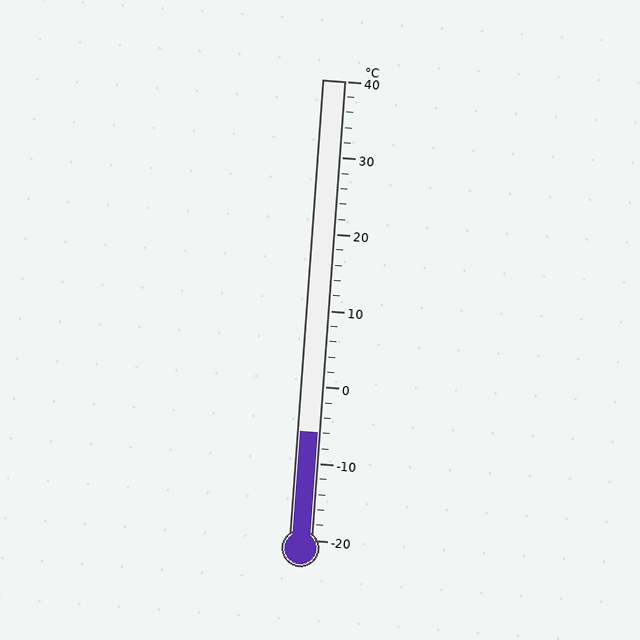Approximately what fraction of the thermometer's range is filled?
The thermometer is filled to approximately 25% of its range.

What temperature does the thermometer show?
The thermometer shows approximately -6°C.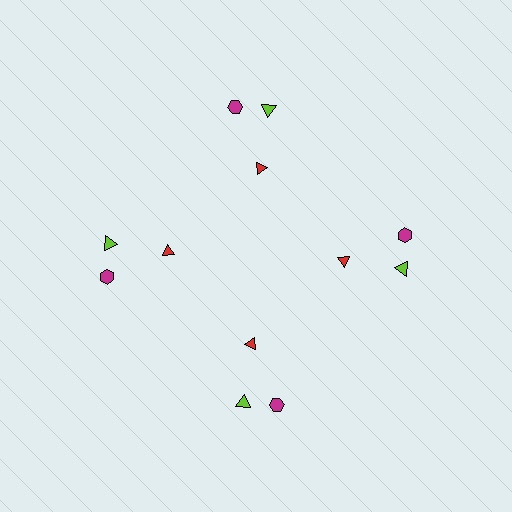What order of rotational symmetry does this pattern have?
This pattern has 4-fold rotational symmetry.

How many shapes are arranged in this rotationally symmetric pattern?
There are 12 shapes, arranged in 4 groups of 3.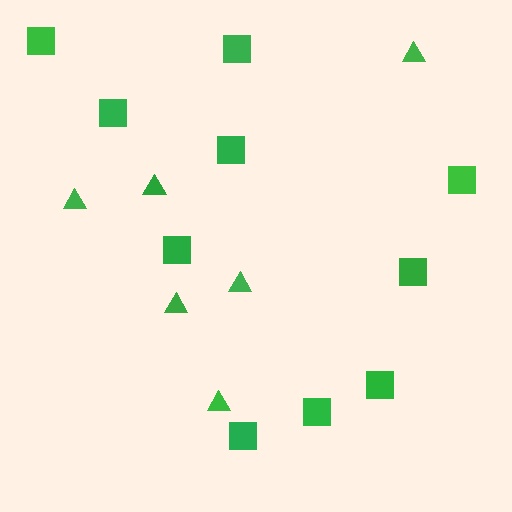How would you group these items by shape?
There are 2 groups: one group of triangles (6) and one group of squares (10).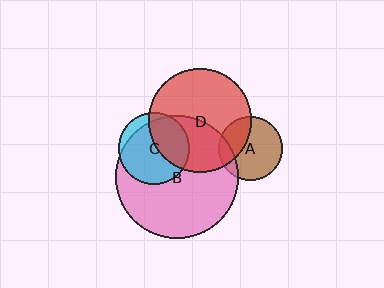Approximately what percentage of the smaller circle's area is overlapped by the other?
Approximately 15%.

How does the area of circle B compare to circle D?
Approximately 1.4 times.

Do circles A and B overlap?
Yes.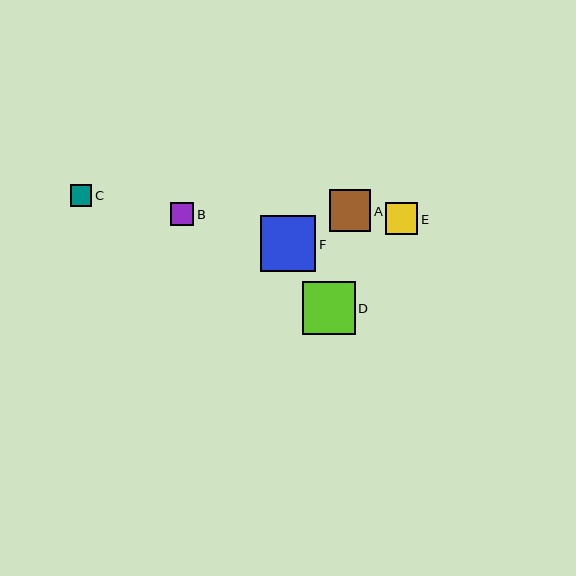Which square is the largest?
Square F is the largest with a size of approximately 56 pixels.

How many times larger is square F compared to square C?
Square F is approximately 2.6 times the size of square C.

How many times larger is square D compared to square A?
Square D is approximately 1.3 times the size of square A.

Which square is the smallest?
Square C is the smallest with a size of approximately 21 pixels.